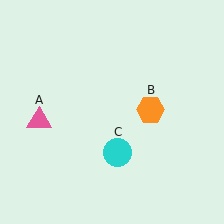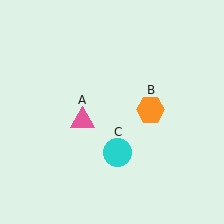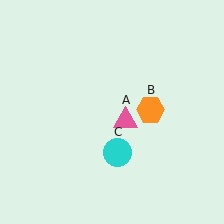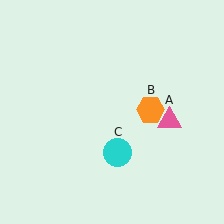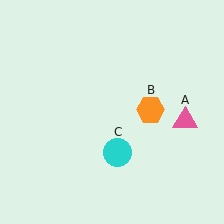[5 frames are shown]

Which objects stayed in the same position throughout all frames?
Orange hexagon (object B) and cyan circle (object C) remained stationary.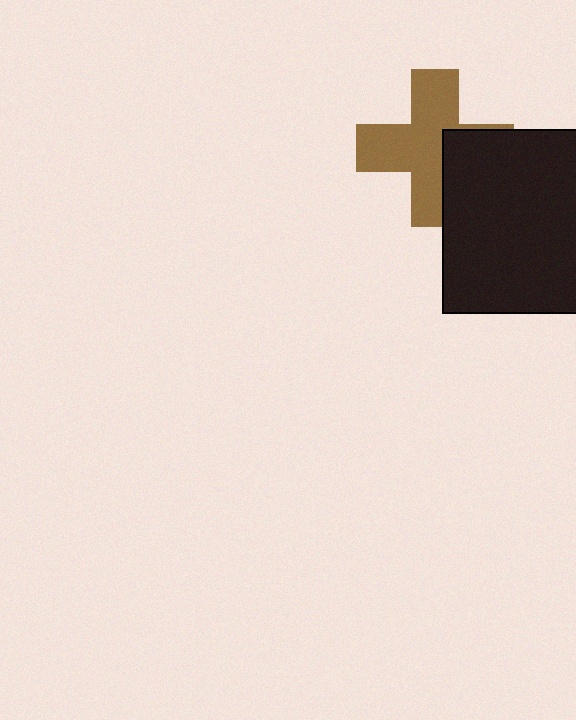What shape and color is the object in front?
The object in front is a black square.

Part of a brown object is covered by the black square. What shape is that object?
It is a cross.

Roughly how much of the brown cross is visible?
Most of it is visible (roughly 69%).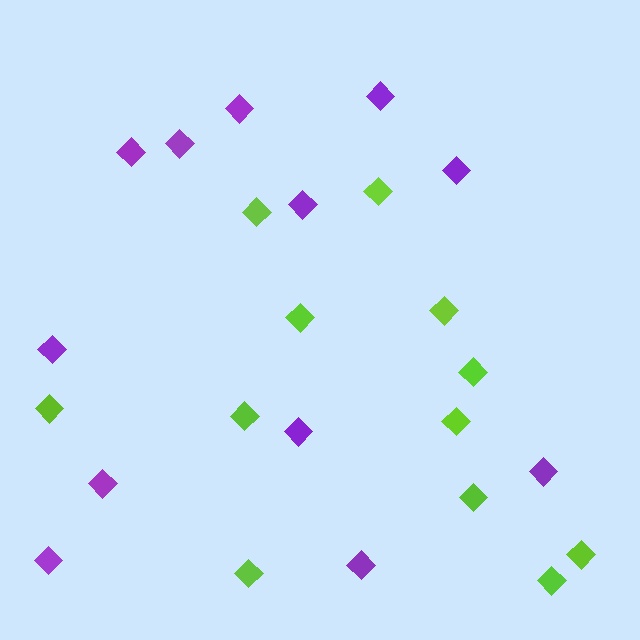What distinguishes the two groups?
There are 2 groups: one group of lime diamonds (12) and one group of purple diamonds (12).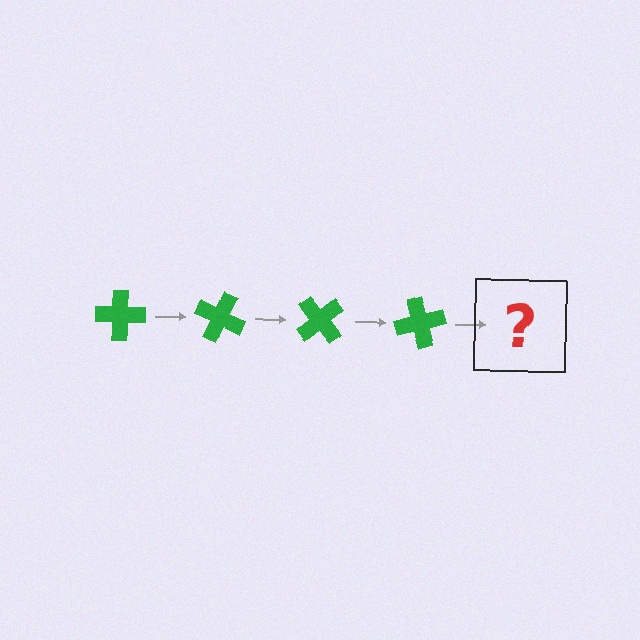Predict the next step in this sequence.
The next step is a green cross rotated 100 degrees.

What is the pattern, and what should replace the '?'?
The pattern is that the cross rotates 25 degrees each step. The '?' should be a green cross rotated 100 degrees.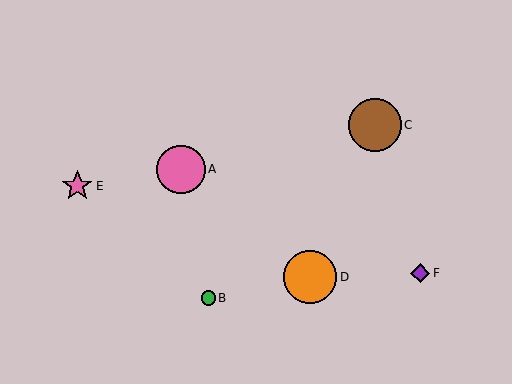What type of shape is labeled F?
Shape F is a purple diamond.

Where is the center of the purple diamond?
The center of the purple diamond is at (420, 273).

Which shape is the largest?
The orange circle (labeled D) is the largest.